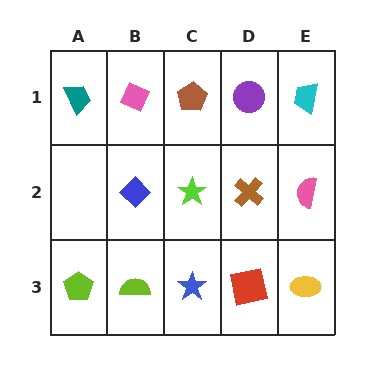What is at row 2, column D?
A brown cross.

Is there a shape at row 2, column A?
No, that cell is empty.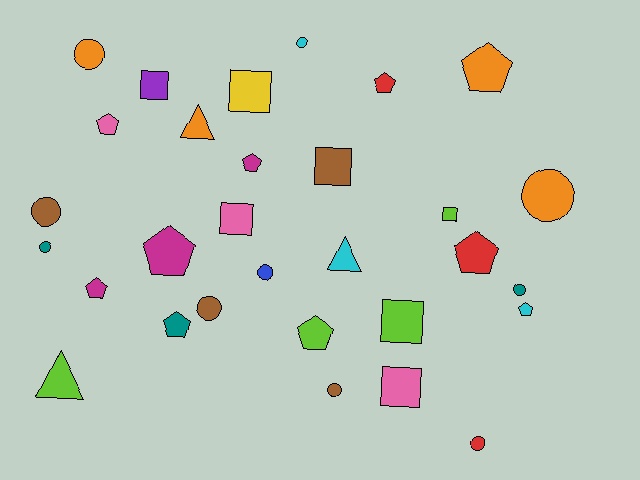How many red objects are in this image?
There are 3 red objects.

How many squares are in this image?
There are 7 squares.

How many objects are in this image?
There are 30 objects.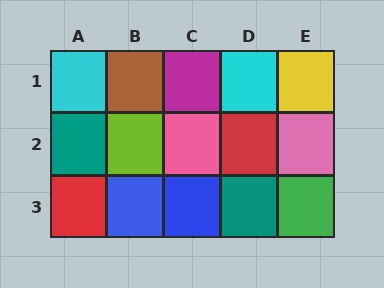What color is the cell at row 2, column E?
Pink.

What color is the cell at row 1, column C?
Magenta.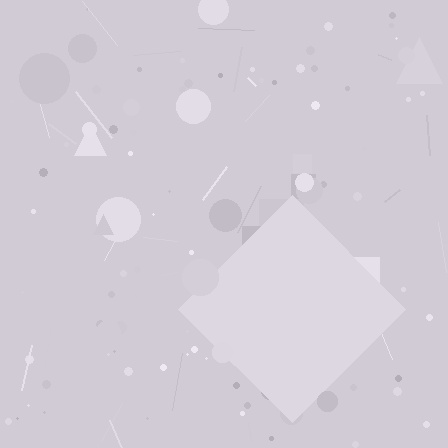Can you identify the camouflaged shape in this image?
The camouflaged shape is a diamond.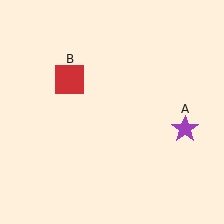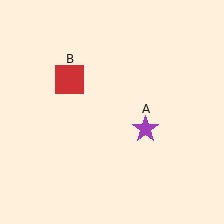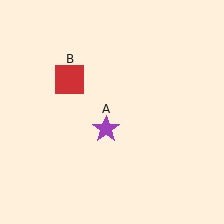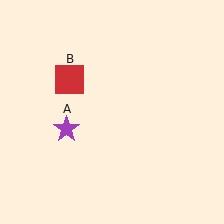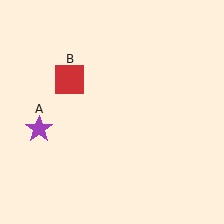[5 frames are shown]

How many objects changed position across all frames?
1 object changed position: purple star (object A).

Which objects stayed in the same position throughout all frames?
Red square (object B) remained stationary.